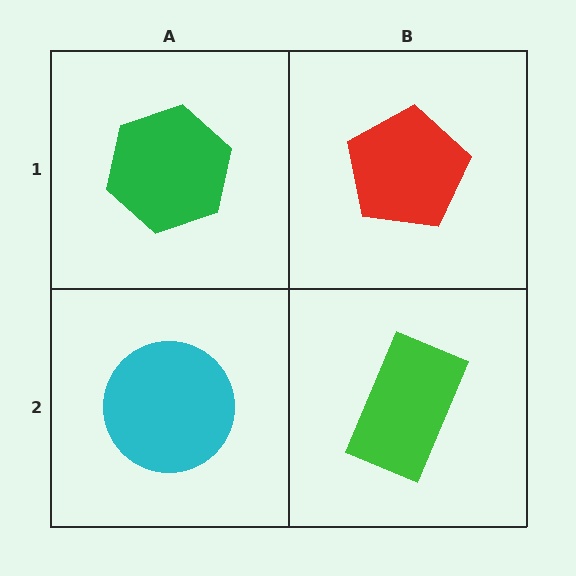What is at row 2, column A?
A cyan circle.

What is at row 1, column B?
A red pentagon.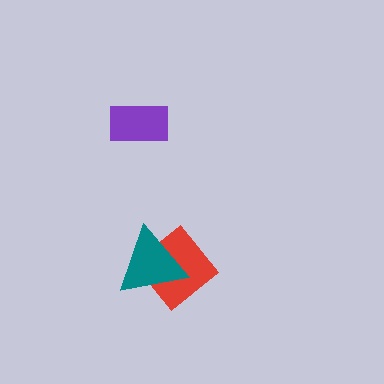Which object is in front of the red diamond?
The teal triangle is in front of the red diamond.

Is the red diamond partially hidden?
Yes, it is partially covered by another shape.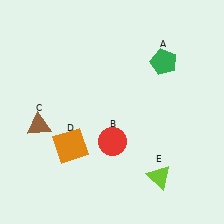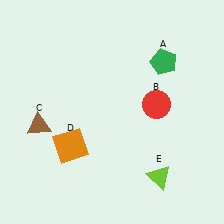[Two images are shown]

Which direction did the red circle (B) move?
The red circle (B) moved right.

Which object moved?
The red circle (B) moved right.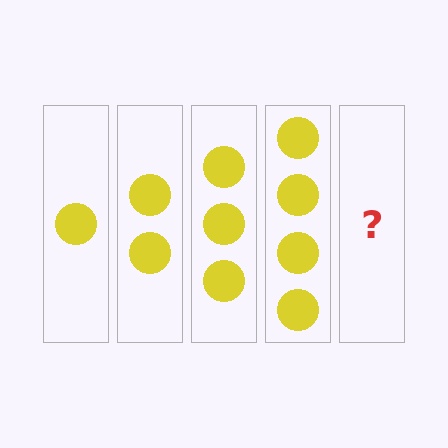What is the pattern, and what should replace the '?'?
The pattern is that each step adds one more circle. The '?' should be 5 circles.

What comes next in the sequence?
The next element should be 5 circles.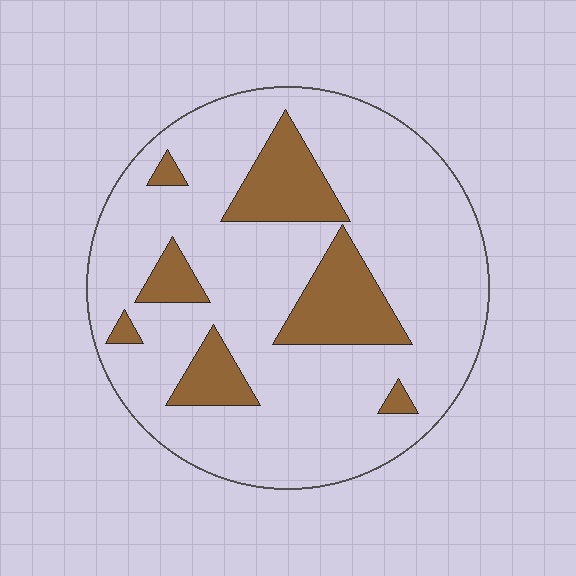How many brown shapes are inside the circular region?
7.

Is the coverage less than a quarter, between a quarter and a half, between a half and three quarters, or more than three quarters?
Less than a quarter.